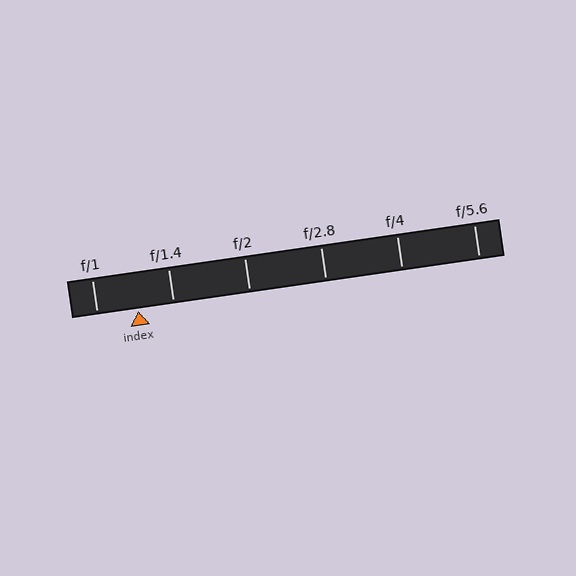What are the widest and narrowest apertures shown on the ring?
The widest aperture shown is f/1 and the narrowest is f/5.6.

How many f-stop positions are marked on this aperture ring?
There are 6 f-stop positions marked.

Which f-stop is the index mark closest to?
The index mark is closest to f/1.4.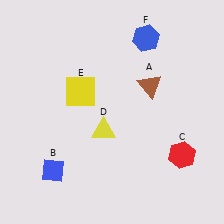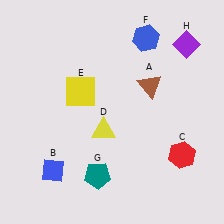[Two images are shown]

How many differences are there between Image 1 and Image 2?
There are 2 differences between the two images.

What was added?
A teal pentagon (G), a purple diamond (H) were added in Image 2.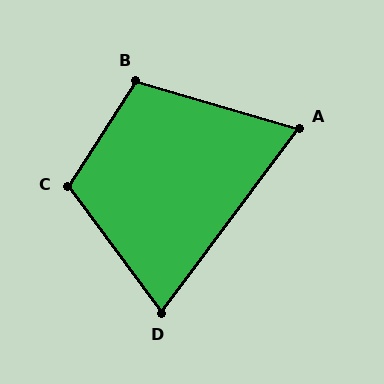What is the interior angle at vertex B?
Approximately 107 degrees (obtuse).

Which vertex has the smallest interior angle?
A, at approximately 69 degrees.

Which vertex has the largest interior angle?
C, at approximately 111 degrees.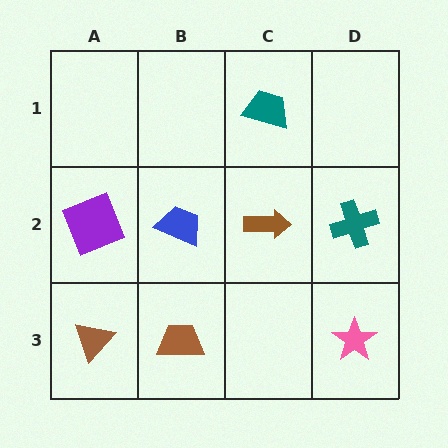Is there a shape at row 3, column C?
No, that cell is empty.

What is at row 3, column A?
A brown triangle.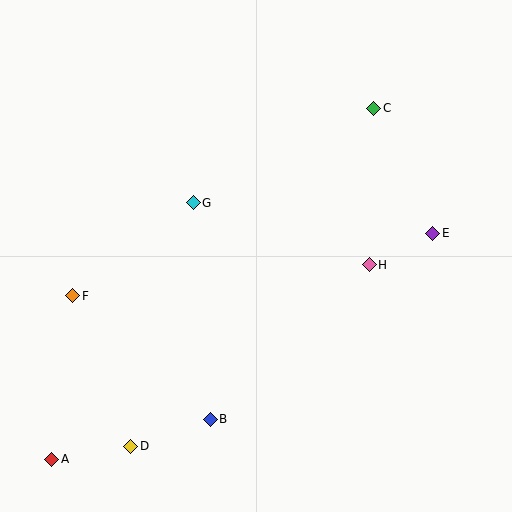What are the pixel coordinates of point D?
Point D is at (131, 446).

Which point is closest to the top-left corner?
Point G is closest to the top-left corner.